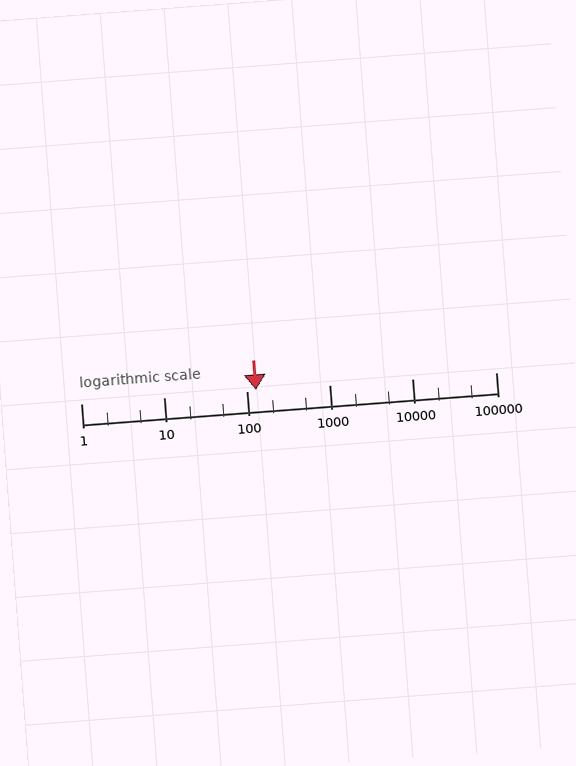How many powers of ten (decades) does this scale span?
The scale spans 5 decades, from 1 to 100000.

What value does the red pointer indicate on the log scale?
The pointer indicates approximately 130.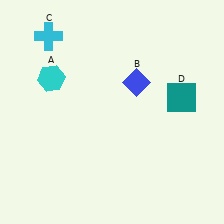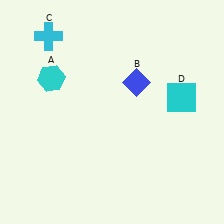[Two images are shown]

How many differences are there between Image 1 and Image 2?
There is 1 difference between the two images.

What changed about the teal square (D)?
In Image 1, D is teal. In Image 2, it changed to cyan.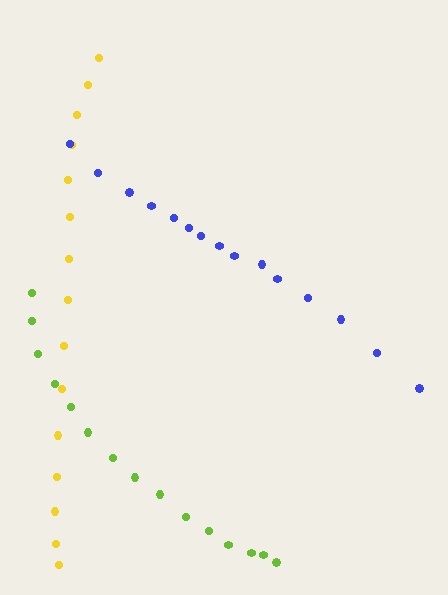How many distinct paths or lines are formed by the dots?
There are 3 distinct paths.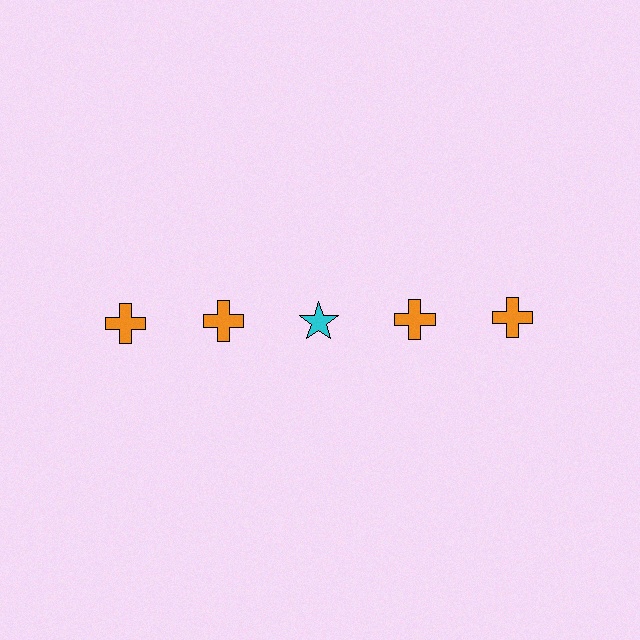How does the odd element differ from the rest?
It differs in both color (cyan instead of orange) and shape (star instead of cross).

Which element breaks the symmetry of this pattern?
The cyan star in the top row, center column breaks the symmetry. All other shapes are orange crosses.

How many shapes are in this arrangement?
There are 5 shapes arranged in a grid pattern.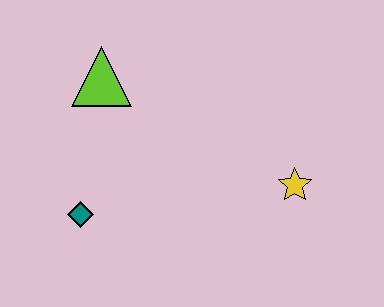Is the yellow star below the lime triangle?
Yes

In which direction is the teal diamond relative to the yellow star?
The teal diamond is to the left of the yellow star.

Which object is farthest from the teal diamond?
The yellow star is farthest from the teal diamond.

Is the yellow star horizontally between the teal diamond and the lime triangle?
No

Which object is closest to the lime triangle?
The teal diamond is closest to the lime triangle.